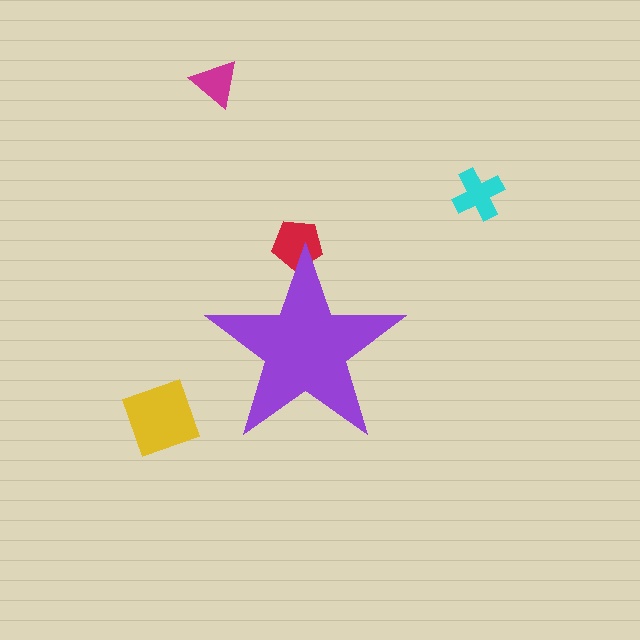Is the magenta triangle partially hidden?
No, the magenta triangle is fully visible.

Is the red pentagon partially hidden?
Yes, the red pentagon is partially hidden behind the purple star.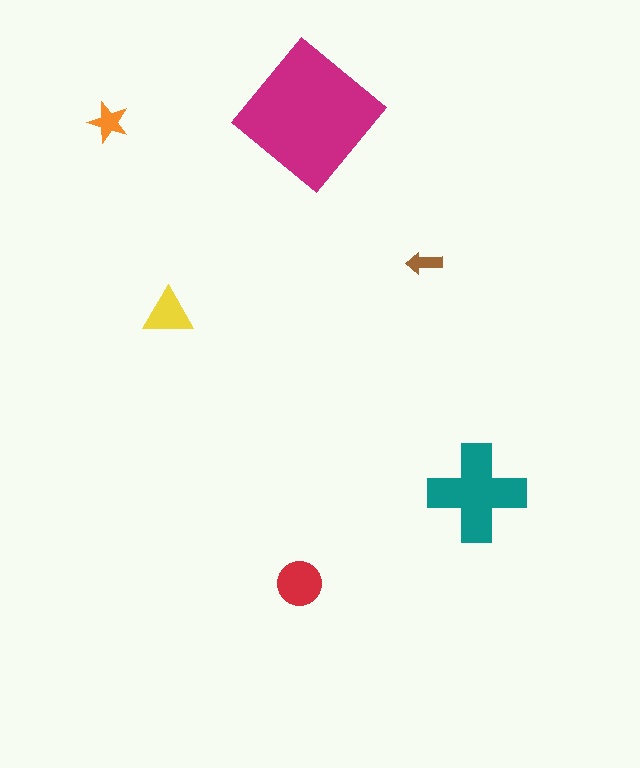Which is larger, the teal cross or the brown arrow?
The teal cross.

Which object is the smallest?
The brown arrow.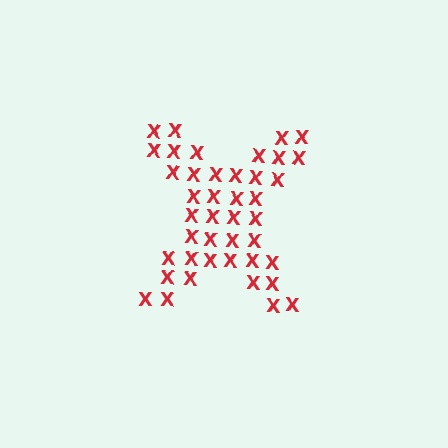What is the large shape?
The large shape is the letter X.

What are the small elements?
The small elements are letter X's.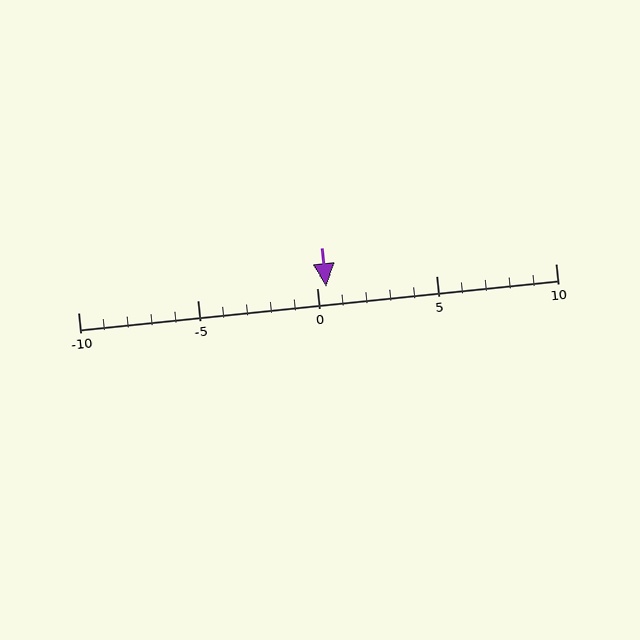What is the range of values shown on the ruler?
The ruler shows values from -10 to 10.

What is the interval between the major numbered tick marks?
The major tick marks are spaced 5 units apart.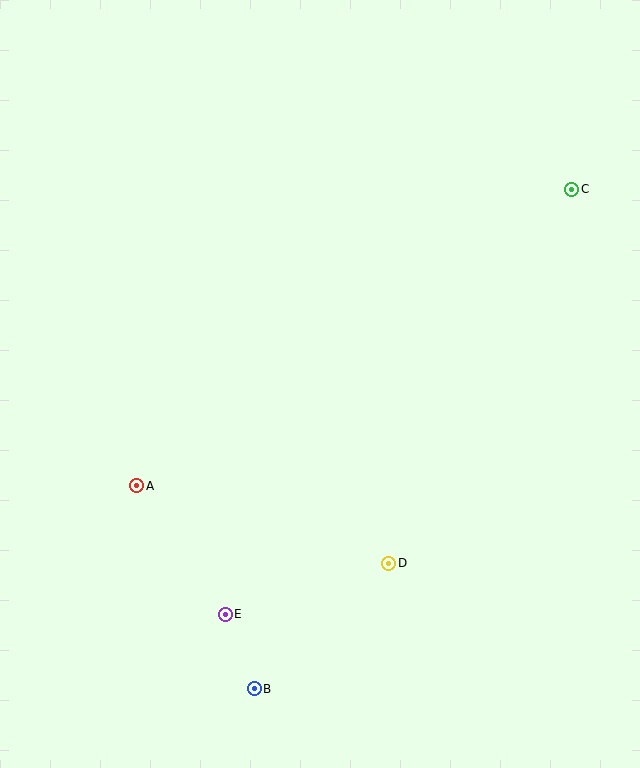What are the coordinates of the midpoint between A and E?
The midpoint between A and E is at (181, 550).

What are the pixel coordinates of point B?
Point B is at (254, 689).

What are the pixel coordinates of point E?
Point E is at (225, 614).